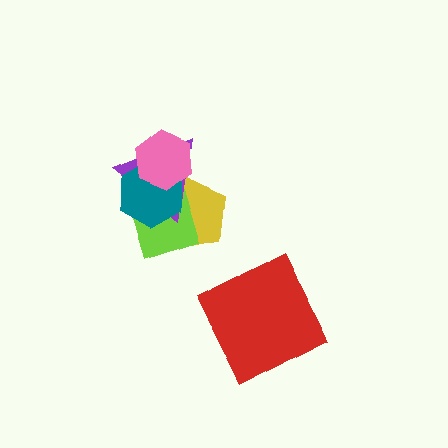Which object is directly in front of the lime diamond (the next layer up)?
The purple triangle is directly in front of the lime diamond.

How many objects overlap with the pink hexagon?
3 objects overlap with the pink hexagon.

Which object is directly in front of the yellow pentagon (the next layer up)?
The lime diamond is directly in front of the yellow pentagon.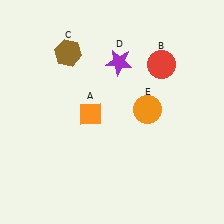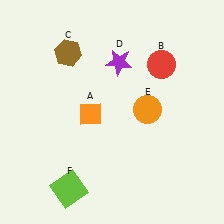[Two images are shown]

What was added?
A lime square (F) was added in Image 2.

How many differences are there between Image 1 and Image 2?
There is 1 difference between the two images.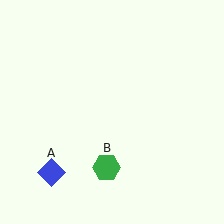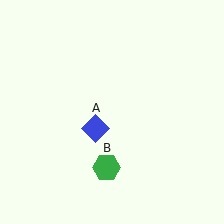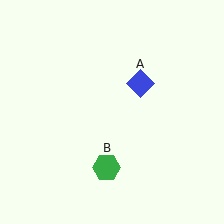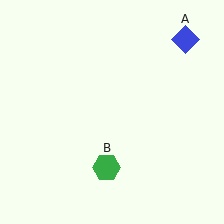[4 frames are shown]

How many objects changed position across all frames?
1 object changed position: blue diamond (object A).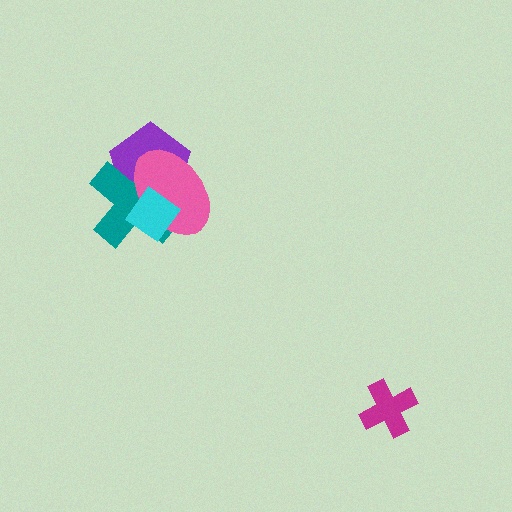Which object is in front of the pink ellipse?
The cyan diamond is in front of the pink ellipse.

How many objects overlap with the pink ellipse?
3 objects overlap with the pink ellipse.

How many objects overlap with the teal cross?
3 objects overlap with the teal cross.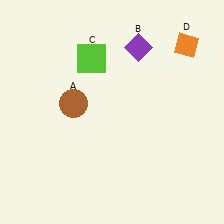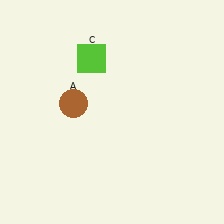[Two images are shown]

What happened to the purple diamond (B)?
The purple diamond (B) was removed in Image 2. It was in the top-right area of Image 1.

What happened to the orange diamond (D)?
The orange diamond (D) was removed in Image 2. It was in the top-right area of Image 1.